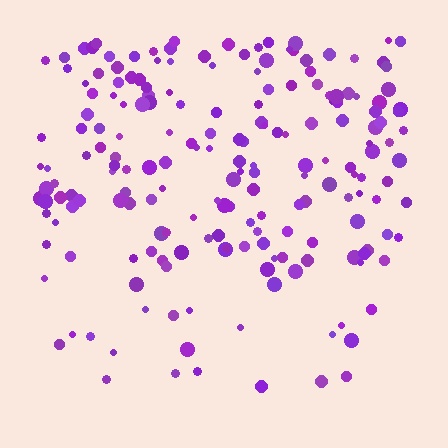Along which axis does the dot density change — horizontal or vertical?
Vertical.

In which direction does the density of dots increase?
From bottom to top, with the top side densest.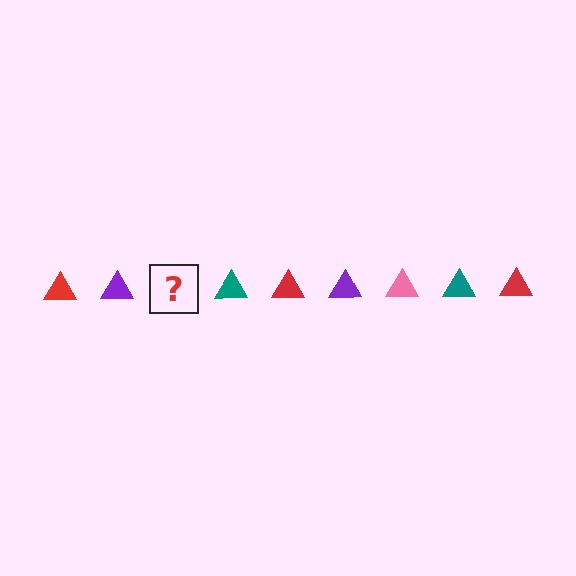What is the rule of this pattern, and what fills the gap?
The rule is that the pattern cycles through red, purple, pink, teal triangles. The gap should be filled with a pink triangle.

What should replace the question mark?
The question mark should be replaced with a pink triangle.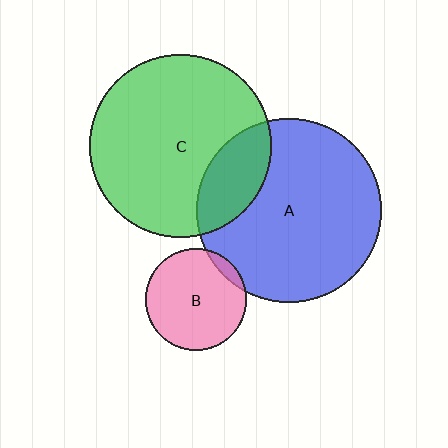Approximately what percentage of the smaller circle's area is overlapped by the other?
Approximately 20%.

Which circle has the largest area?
Circle A (blue).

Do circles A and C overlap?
Yes.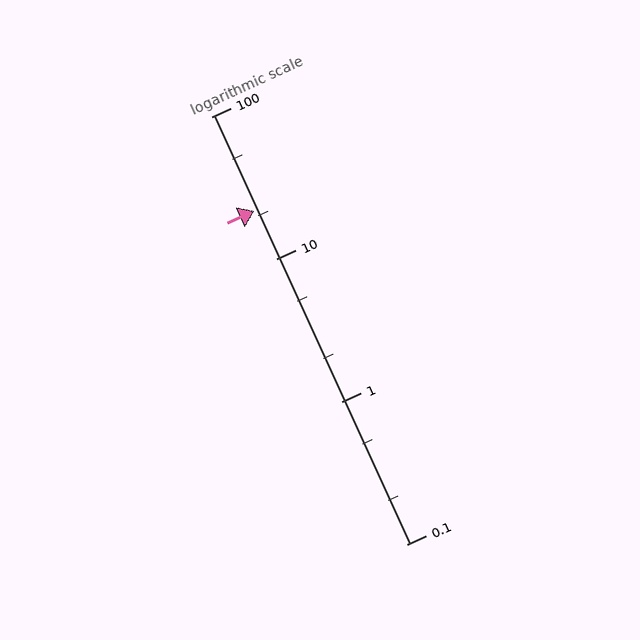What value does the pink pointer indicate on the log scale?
The pointer indicates approximately 22.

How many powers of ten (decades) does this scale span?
The scale spans 3 decades, from 0.1 to 100.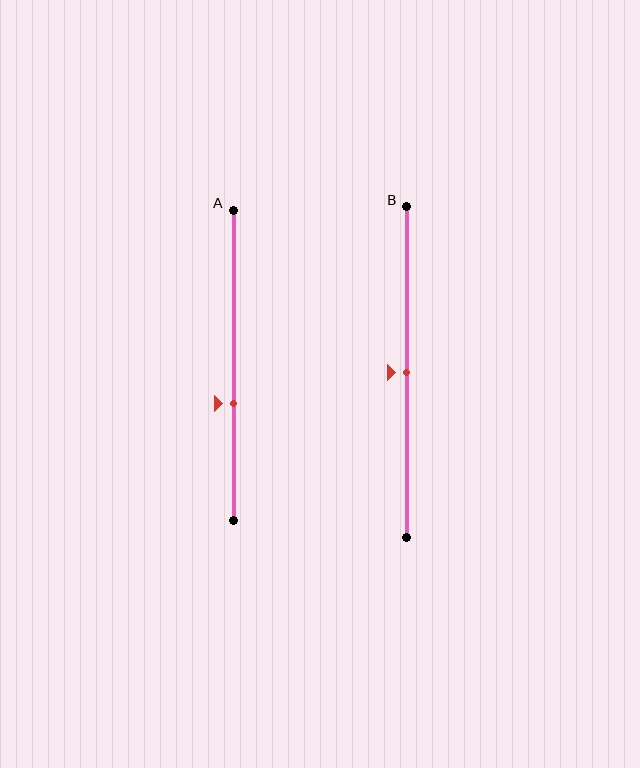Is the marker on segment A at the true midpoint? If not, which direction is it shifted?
No, the marker on segment A is shifted downward by about 12% of the segment length.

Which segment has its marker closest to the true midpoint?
Segment B has its marker closest to the true midpoint.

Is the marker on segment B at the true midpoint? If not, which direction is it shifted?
Yes, the marker on segment B is at the true midpoint.